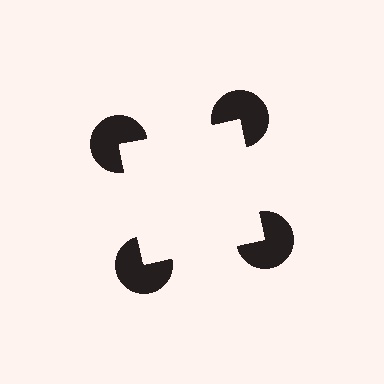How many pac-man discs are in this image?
There are 4 — one at each vertex of the illusory square.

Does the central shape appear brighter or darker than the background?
It typically appears slightly brighter than the background, even though no actual brightness change is drawn.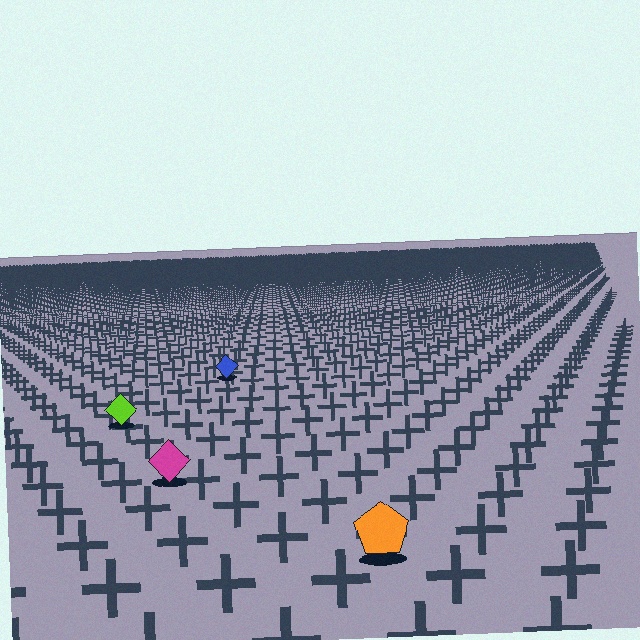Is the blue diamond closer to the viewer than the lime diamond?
No. The lime diamond is closer — you can tell from the texture gradient: the ground texture is coarser near it.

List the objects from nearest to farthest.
From nearest to farthest: the orange pentagon, the magenta diamond, the lime diamond, the blue diamond.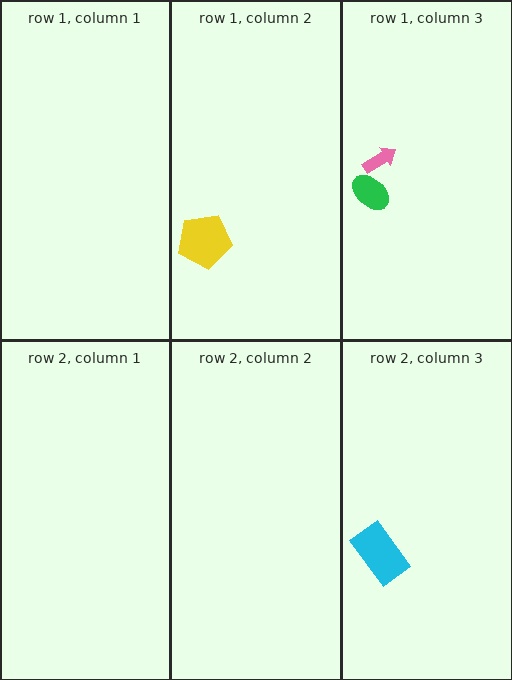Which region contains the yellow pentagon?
The row 1, column 2 region.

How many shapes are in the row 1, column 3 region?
2.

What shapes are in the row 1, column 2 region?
The yellow pentagon.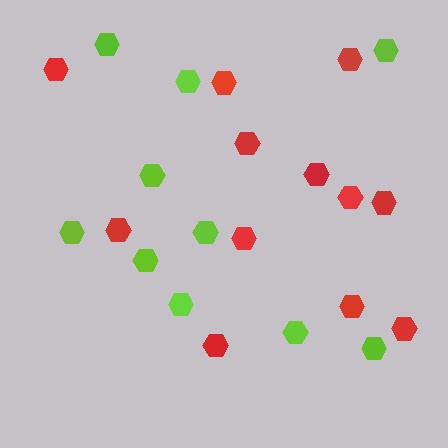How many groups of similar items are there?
There are 2 groups: one group of red hexagons (12) and one group of lime hexagons (10).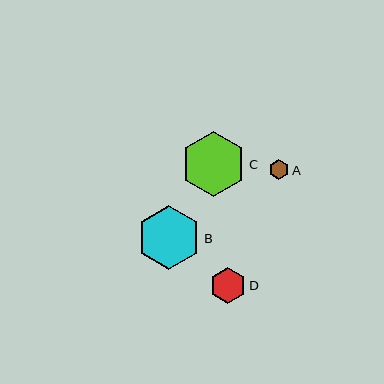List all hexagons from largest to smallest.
From largest to smallest: C, B, D, A.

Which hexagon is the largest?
Hexagon C is the largest with a size of approximately 65 pixels.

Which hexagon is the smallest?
Hexagon A is the smallest with a size of approximately 20 pixels.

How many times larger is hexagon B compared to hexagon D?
Hexagon B is approximately 1.8 times the size of hexagon D.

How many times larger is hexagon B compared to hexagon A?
Hexagon B is approximately 3.1 times the size of hexagon A.